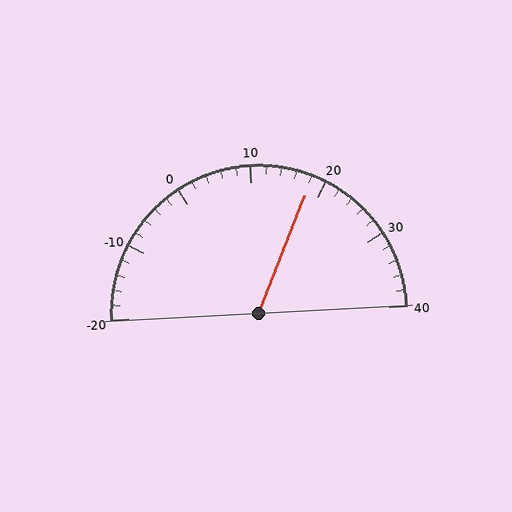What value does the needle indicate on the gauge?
The needle indicates approximately 18.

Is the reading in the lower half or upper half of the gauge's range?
The reading is in the upper half of the range (-20 to 40).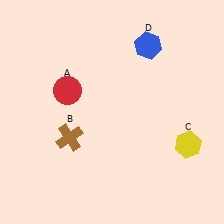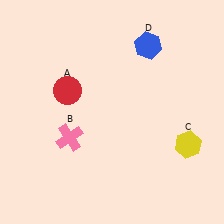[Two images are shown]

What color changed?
The cross (B) changed from brown in Image 1 to pink in Image 2.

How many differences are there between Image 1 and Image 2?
There is 1 difference between the two images.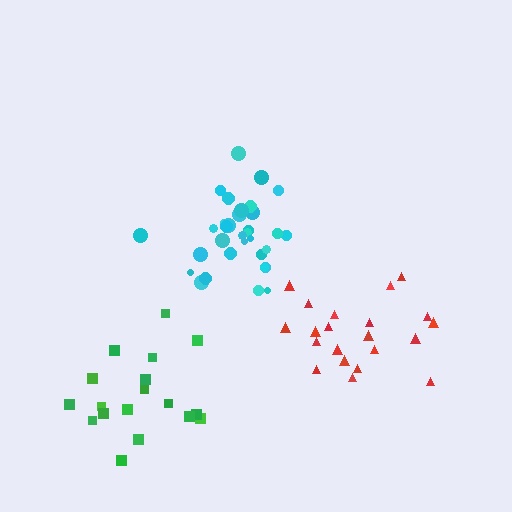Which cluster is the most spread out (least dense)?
Green.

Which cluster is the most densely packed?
Cyan.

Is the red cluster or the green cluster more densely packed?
Red.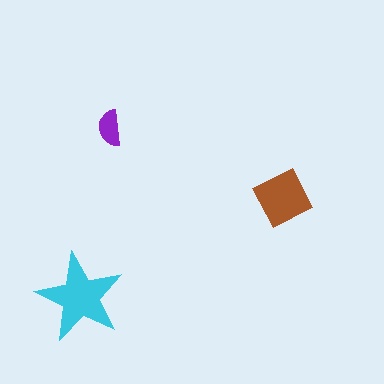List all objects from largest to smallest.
The cyan star, the brown diamond, the purple semicircle.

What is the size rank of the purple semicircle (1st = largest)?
3rd.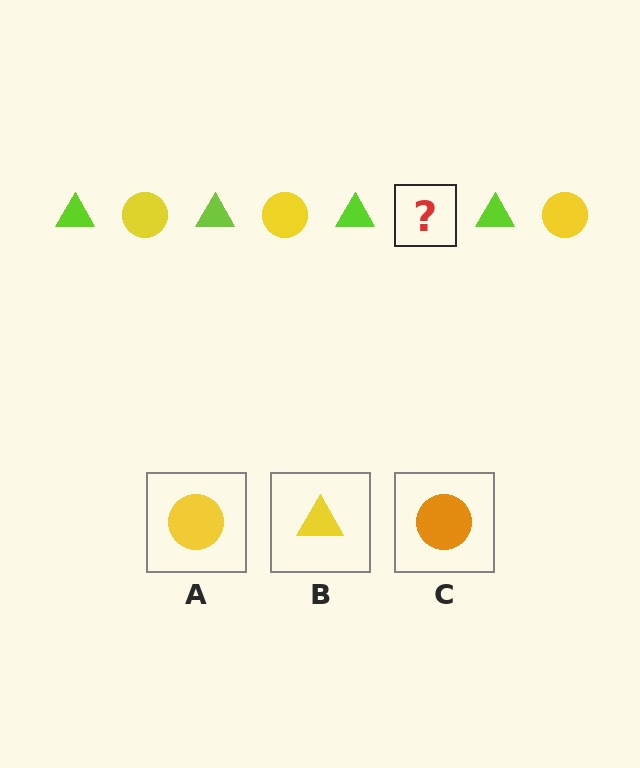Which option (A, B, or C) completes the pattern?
A.